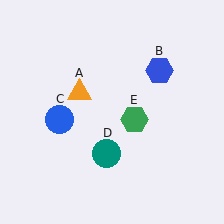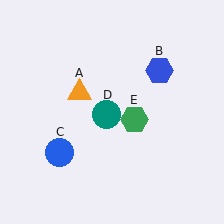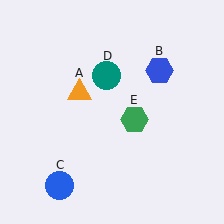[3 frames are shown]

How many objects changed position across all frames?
2 objects changed position: blue circle (object C), teal circle (object D).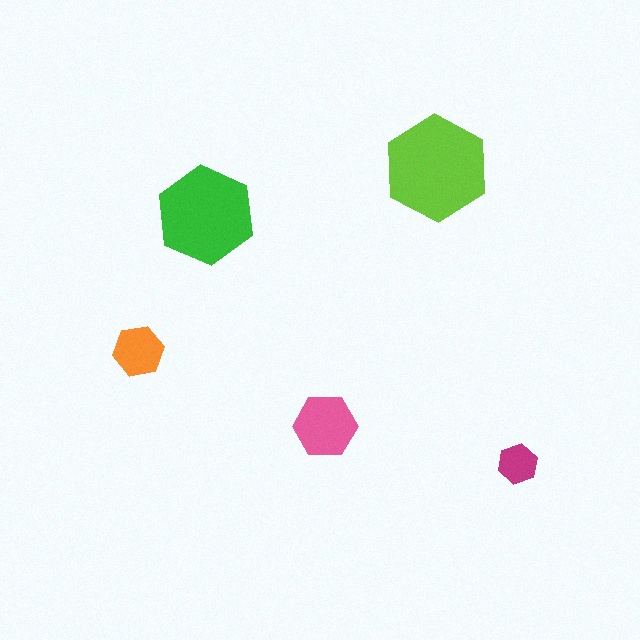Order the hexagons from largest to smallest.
the lime one, the green one, the pink one, the orange one, the magenta one.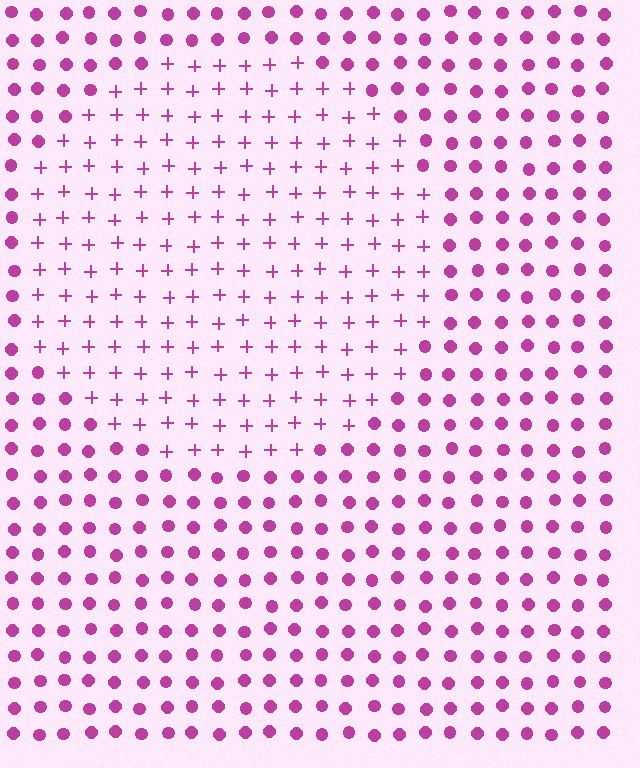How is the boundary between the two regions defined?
The boundary is defined by a change in element shape: plus signs inside vs. circles outside. All elements share the same color and spacing.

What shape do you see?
I see a circle.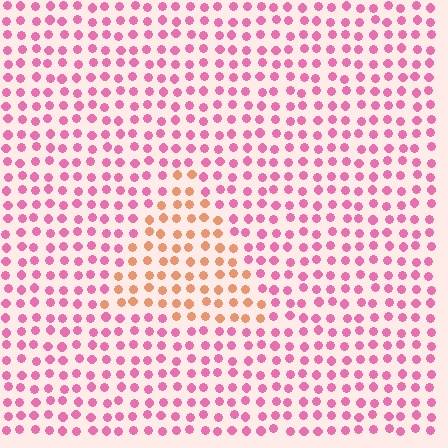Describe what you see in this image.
The image is filled with small pink elements in a uniform arrangement. A triangle-shaped region is visible where the elements are tinted to a slightly different hue, forming a subtle color boundary.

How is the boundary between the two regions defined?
The boundary is defined purely by a slight shift in hue (about 52 degrees). Spacing, size, and orientation are identical on both sides.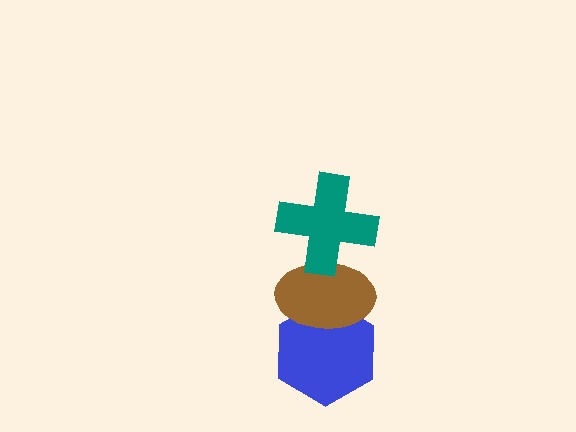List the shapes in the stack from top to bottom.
From top to bottom: the teal cross, the brown ellipse, the blue hexagon.